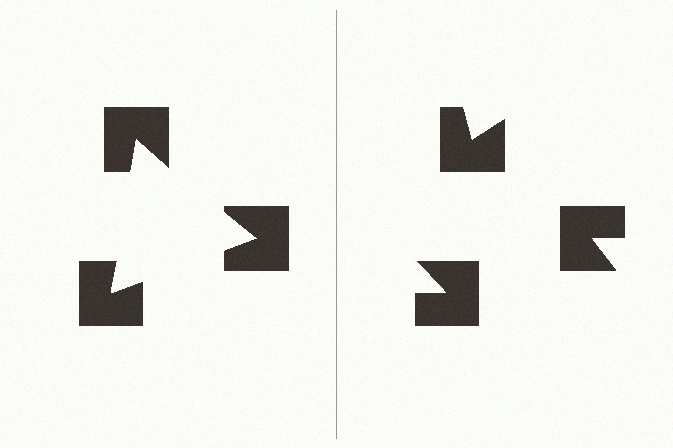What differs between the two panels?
The notched squares are positioned identically on both sides; only the wedge orientations differ. On the left they align to a triangle; on the right they are misaligned.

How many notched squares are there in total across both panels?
6 — 3 on each side.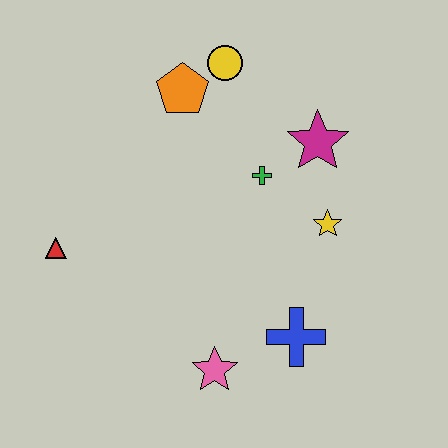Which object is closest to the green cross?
The magenta star is closest to the green cross.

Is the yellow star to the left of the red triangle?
No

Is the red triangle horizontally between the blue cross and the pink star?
No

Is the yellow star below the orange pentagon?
Yes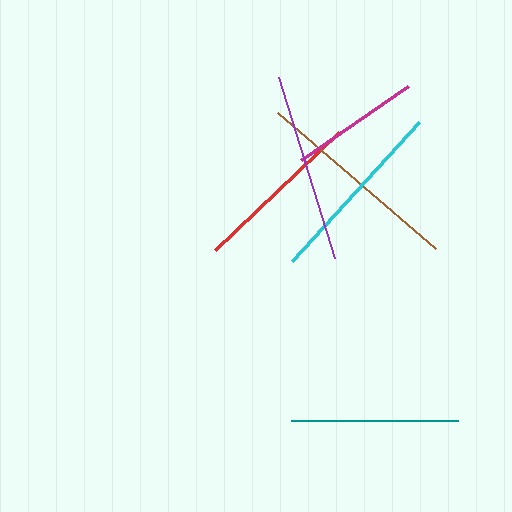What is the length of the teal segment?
The teal segment is approximately 167 pixels long.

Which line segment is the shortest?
The magenta line is the shortest at approximately 130 pixels.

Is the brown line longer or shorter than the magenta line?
The brown line is longer than the magenta line.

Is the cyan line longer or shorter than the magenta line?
The cyan line is longer than the magenta line.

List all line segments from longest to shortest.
From longest to shortest: brown, purple, cyan, red, teal, magenta.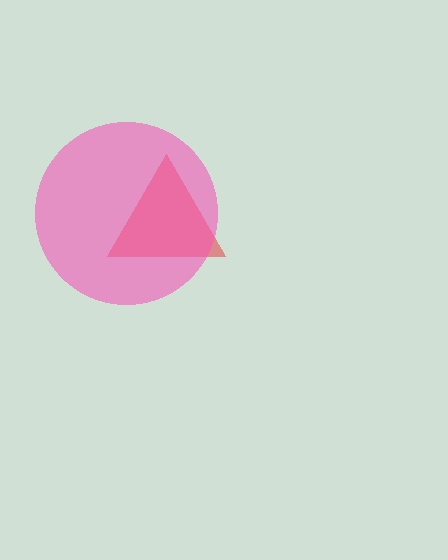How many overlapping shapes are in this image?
There are 2 overlapping shapes in the image.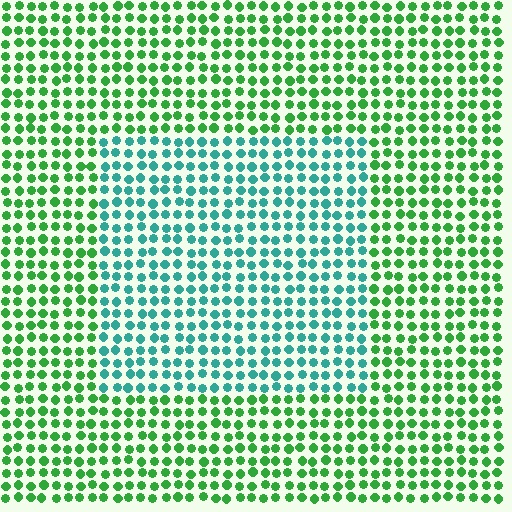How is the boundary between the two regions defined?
The boundary is defined purely by a slight shift in hue (about 48 degrees). Spacing, size, and orientation are identical on both sides.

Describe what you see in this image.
The image is filled with small green elements in a uniform arrangement. A rectangle-shaped region is visible where the elements are tinted to a slightly different hue, forming a subtle color boundary.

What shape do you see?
I see a rectangle.